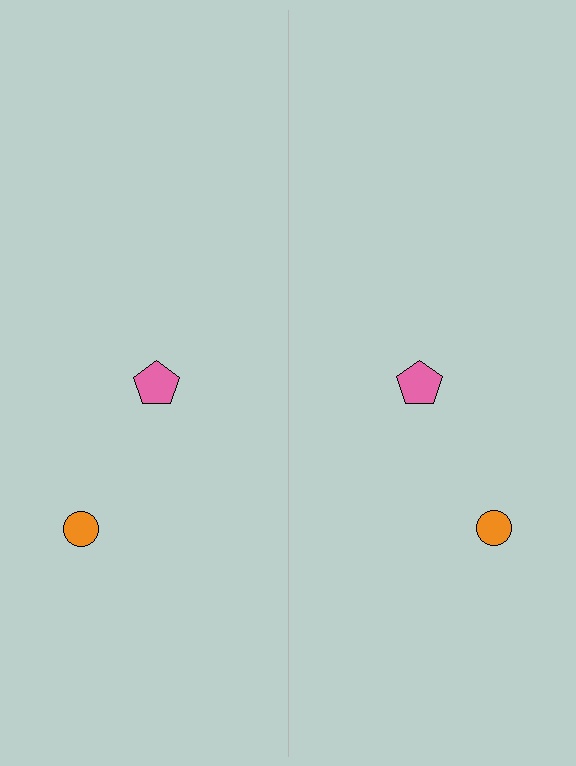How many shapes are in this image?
There are 4 shapes in this image.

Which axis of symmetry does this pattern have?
The pattern has a vertical axis of symmetry running through the center of the image.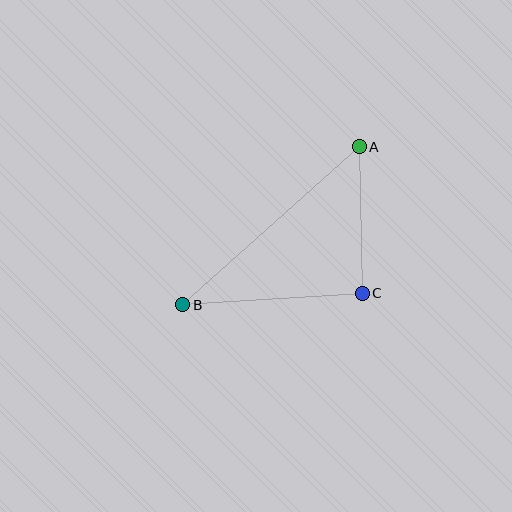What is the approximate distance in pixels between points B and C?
The distance between B and C is approximately 179 pixels.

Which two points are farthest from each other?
Points A and B are farthest from each other.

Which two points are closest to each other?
Points A and C are closest to each other.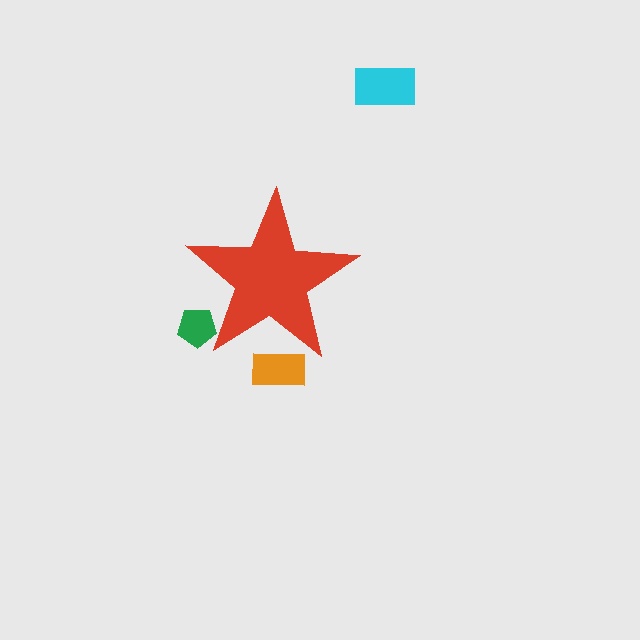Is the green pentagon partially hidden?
Yes, the green pentagon is partially hidden behind the red star.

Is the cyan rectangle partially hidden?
No, the cyan rectangle is fully visible.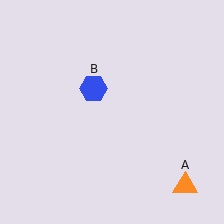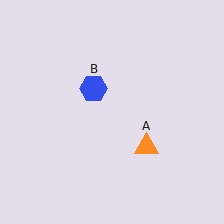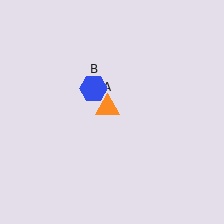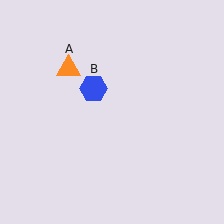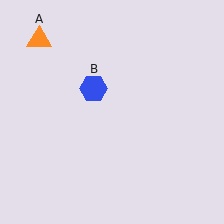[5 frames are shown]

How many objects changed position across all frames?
1 object changed position: orange triangle (object A).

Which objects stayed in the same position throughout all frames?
Blue hexagon (object B) remained stationary.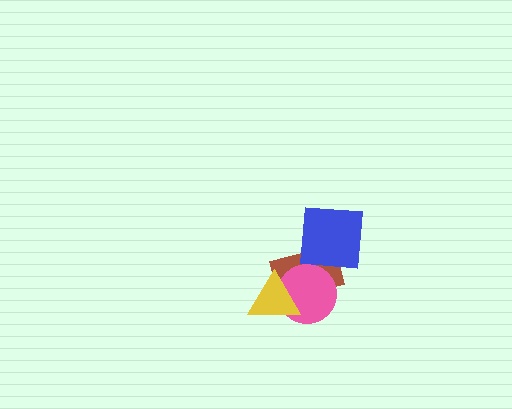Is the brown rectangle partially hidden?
Yes, it is partially covered by another shape.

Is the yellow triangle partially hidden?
No, no other shape covers it.